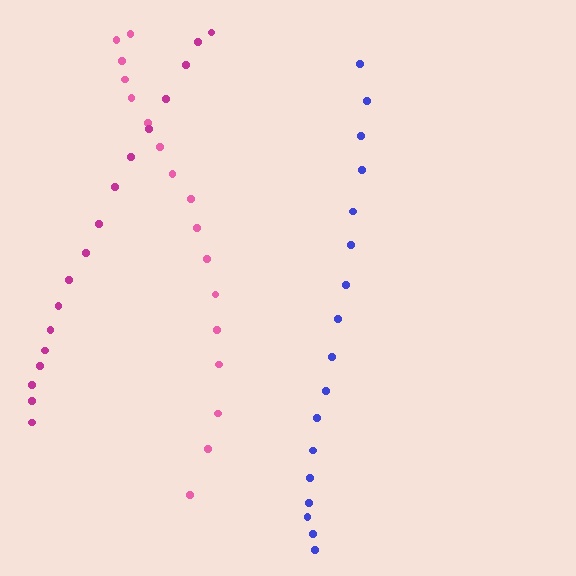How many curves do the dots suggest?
There are 3 distinct paths.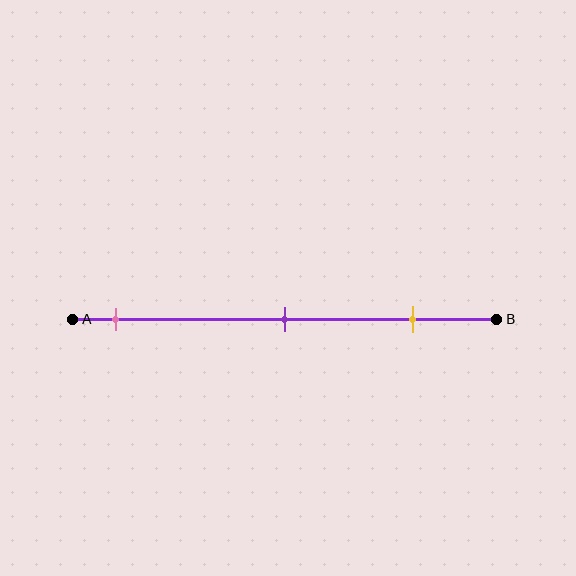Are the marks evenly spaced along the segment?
Yes, the marks are approximately evenly spaced.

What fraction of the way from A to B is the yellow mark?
The yellow mark is approximately 80% (0.8) of the way from A to B.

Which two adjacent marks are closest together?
The purple and yellow marks are the closest adjacent pair.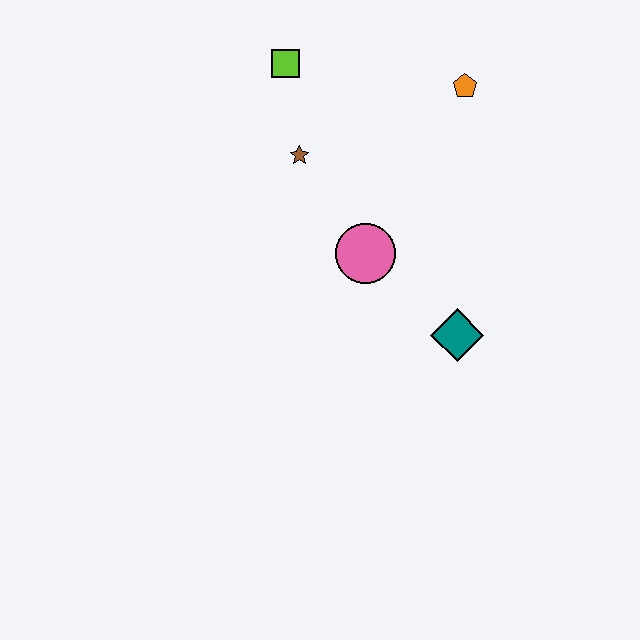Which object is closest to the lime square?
The brown star is closest to the lime square.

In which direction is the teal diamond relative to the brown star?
The teal diamond is below the brown star.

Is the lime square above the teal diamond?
Yes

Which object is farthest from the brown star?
The teal diamond is farthest from the brown star.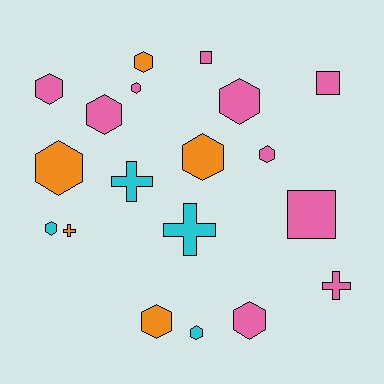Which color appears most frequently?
Pink, with 10 objects.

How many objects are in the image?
There are 19 objects.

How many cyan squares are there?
There are no cyan squares.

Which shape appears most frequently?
Hexagon, with 12 objects.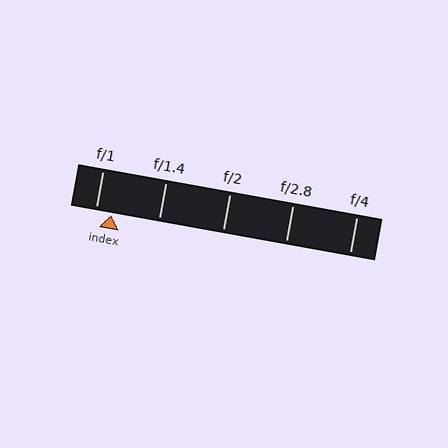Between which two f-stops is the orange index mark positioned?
The index mark is between f/1 and f/1.4.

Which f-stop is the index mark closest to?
The index mark is closest to f/1.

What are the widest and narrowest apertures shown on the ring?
The widest aperture shown is f/1 and the narrowest is f/4.